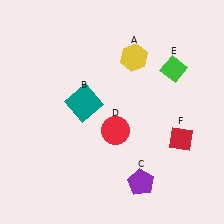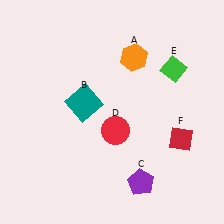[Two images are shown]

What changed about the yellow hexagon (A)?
In Image 1, A is yellow. In Image 2, it changed to orange.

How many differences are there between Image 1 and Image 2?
There is 1 difference between the two images.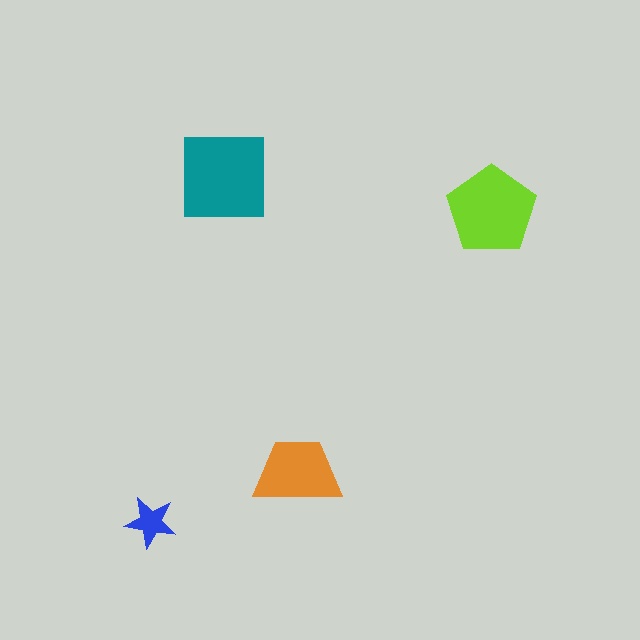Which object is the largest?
The teal square.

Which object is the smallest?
The blue star.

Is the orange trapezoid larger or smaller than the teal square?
Smaller.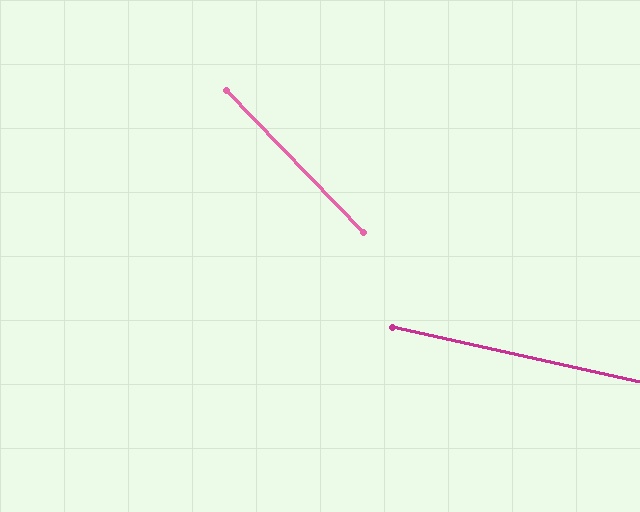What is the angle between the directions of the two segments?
Approximately 33 degrees.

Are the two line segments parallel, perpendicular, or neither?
Neither parallel nor perpendicular — they differ by about 33°.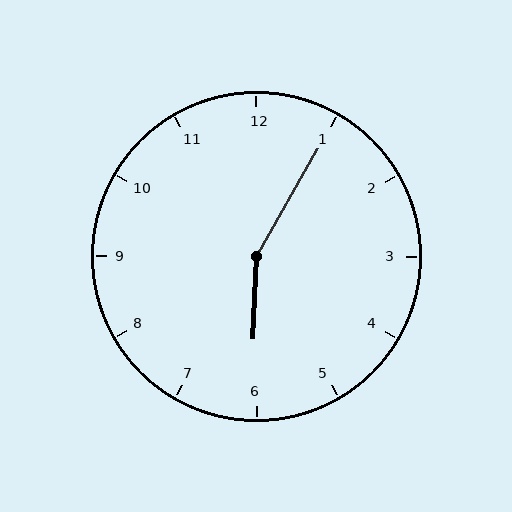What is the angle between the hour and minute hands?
Approximately 152 degrees.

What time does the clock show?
6:05.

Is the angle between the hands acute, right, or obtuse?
It is obtuse.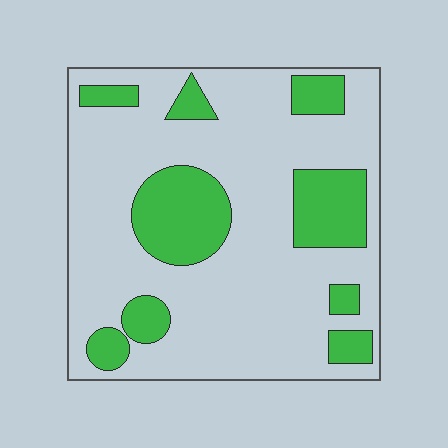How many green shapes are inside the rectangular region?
9.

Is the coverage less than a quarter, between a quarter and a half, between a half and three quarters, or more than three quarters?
Less than a quarter.